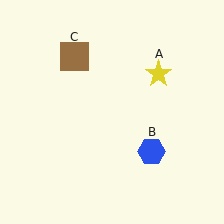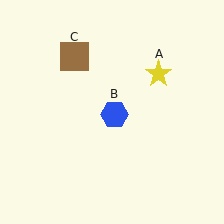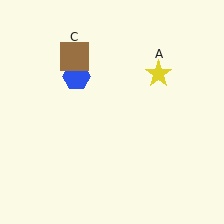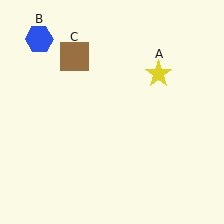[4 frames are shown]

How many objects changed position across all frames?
1 object changed position: blue hexagon (object B).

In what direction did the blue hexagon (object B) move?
The blue hexagon (object B) moved up and to the left.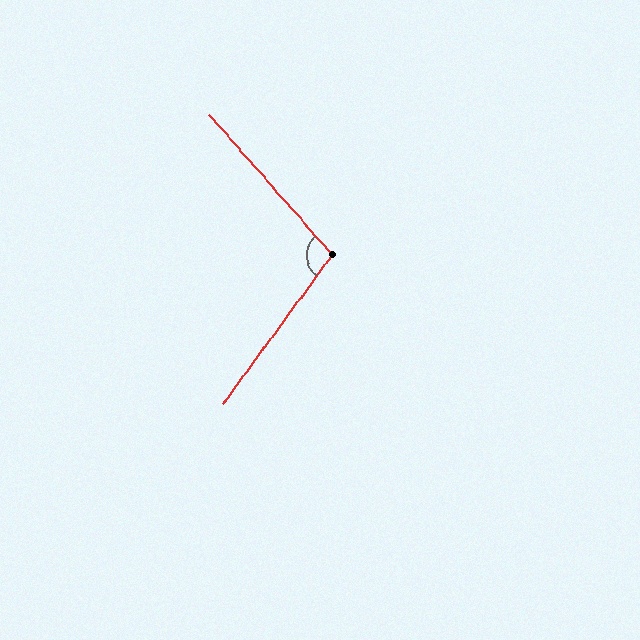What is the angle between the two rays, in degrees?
Approximately 103 degrees.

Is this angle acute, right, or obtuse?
It is obtuse.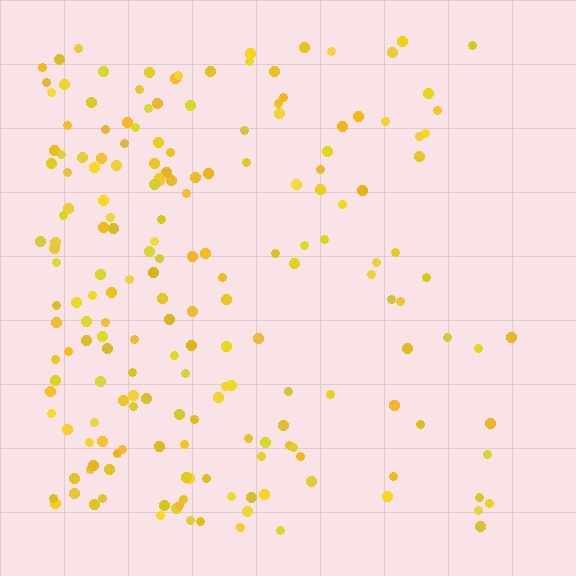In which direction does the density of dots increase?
From right to left, with the left side densest.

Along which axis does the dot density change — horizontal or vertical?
Horizontal.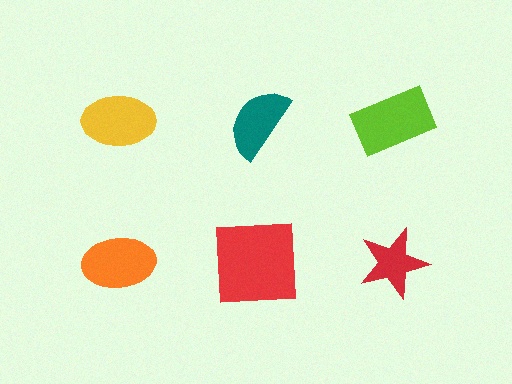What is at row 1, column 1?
A yellow ellipse.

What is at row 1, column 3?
A lime rectangle.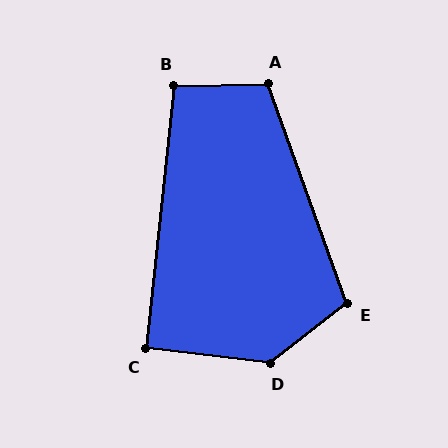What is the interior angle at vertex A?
Approximately 109 degrees (obtuse).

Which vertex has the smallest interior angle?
C, at approximately 91 degrees.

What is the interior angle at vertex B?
Approximately 97 degrees (obtuse).